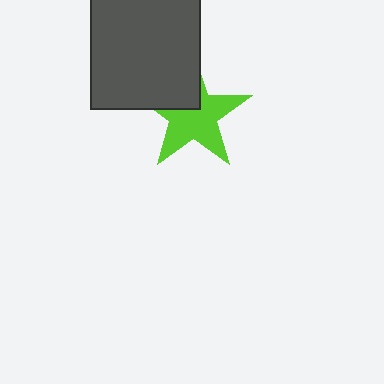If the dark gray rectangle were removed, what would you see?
You would see the complete lime star.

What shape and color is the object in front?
The object in front is a dark gray rectangle.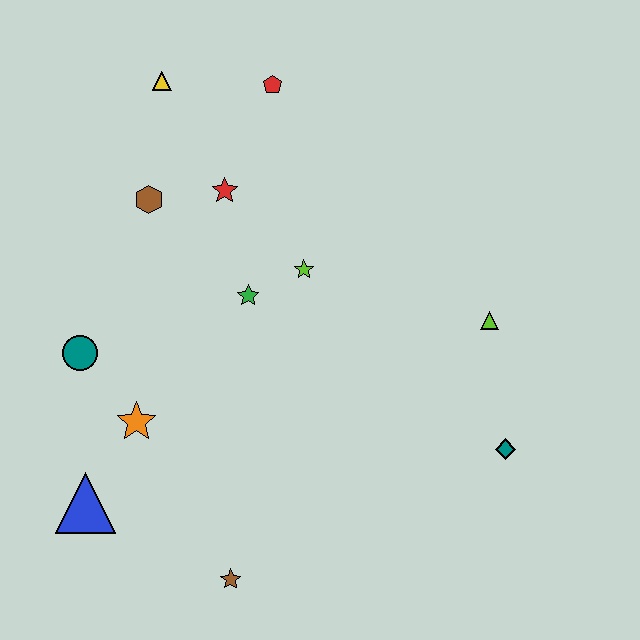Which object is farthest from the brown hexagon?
The teal diamond is farthest from the brown hexagon.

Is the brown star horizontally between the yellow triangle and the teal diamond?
Yes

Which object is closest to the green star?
The lime star is closest to the green star.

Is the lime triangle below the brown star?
No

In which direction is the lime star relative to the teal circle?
The lime star is to the right of the teal circle.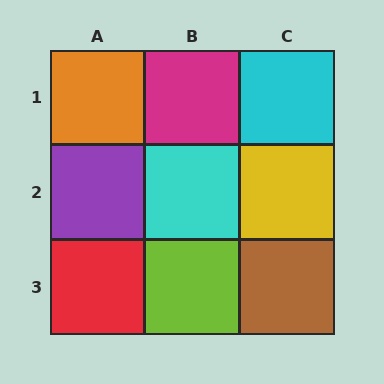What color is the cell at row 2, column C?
Yellow.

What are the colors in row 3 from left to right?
Red, lime, brown.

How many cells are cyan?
2 cells are cyan.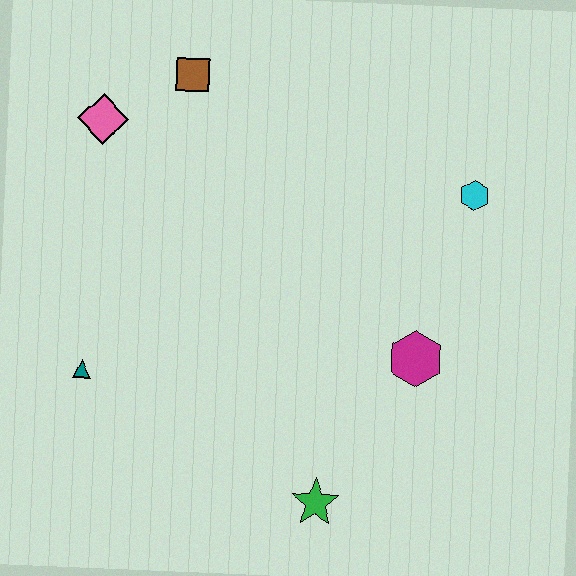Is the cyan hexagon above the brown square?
No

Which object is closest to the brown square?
The pink diamond is closest to the brown square.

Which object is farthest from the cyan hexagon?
The teal triangle is farthest from the cyan hexagon.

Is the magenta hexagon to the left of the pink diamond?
No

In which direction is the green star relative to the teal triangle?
The green star is to the right of the teal triangle.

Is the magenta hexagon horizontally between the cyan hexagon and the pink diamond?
Yes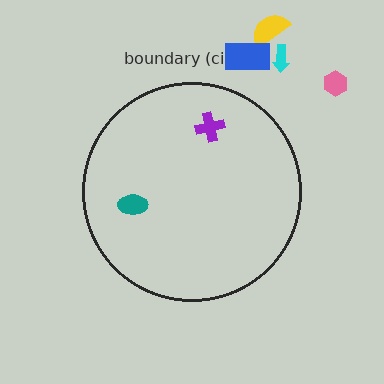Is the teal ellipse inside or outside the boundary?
Inside.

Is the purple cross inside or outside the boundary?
Inside.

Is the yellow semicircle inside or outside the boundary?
Outside.